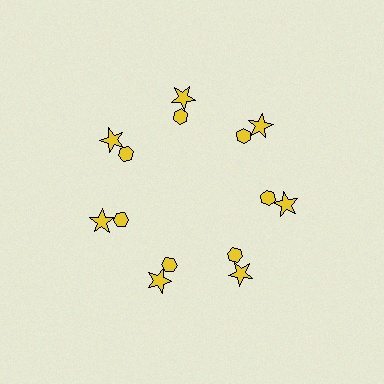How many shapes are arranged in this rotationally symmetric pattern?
There are 14 shapes, arranged in 7 groups of 2.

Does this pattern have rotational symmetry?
Yes, this pattern has 7-fold rotational symmetry. It looks the same after rotating 51 degrees around the center.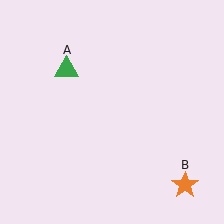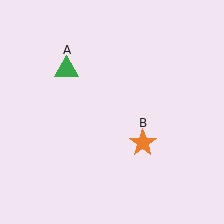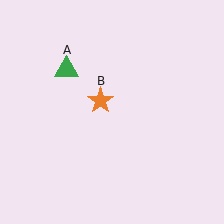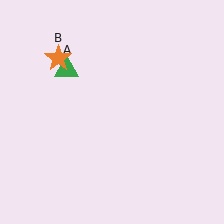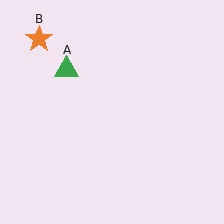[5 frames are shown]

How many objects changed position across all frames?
1 object changed position: orange star (object B).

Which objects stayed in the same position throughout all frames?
Green triangle (object A) remained stationary.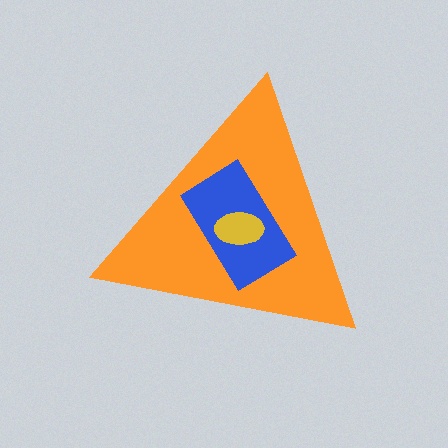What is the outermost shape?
The orange triangle.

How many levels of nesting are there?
3.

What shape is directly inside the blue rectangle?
The yellow ellipse.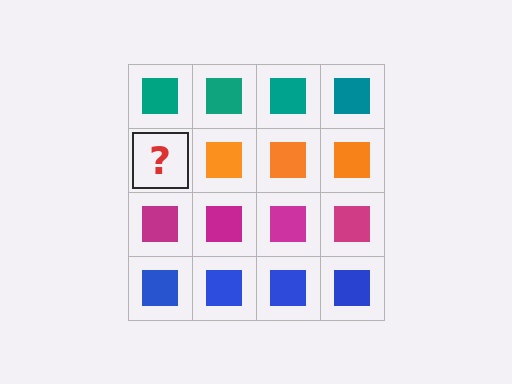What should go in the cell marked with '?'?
The missing cell should contain an orange square.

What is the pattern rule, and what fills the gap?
The rule is that each row has a consistent color. The gap should be filled with an orange square.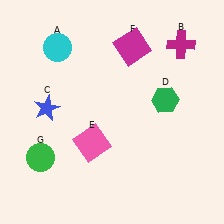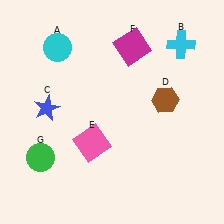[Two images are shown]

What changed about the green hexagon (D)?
In Image 1, D is green. In Image 2, it changed to brown.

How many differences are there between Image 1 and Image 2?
There are 2 differences between the two images.